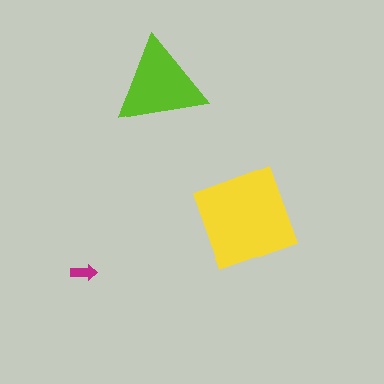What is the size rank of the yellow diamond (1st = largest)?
1st.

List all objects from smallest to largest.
The magenta arrow, the lime triangle, the yellow diamond.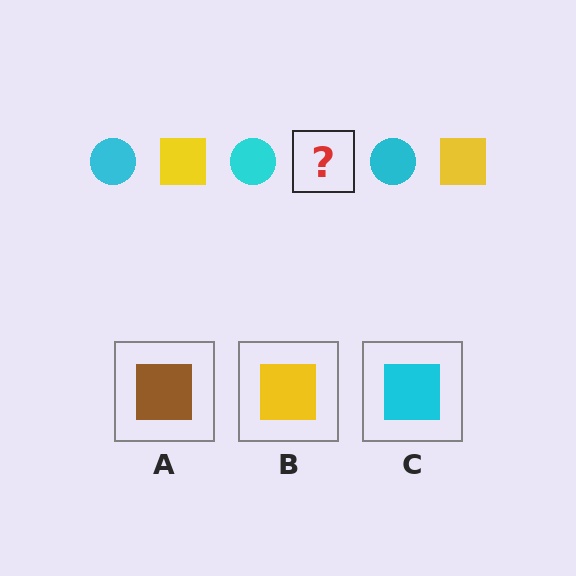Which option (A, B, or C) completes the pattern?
B.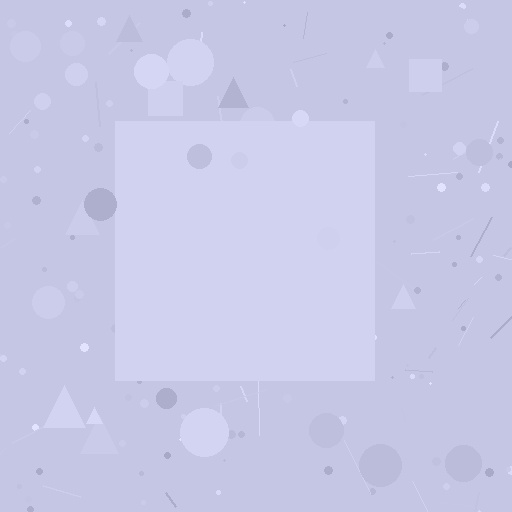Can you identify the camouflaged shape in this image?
The camouflaged shape is a square.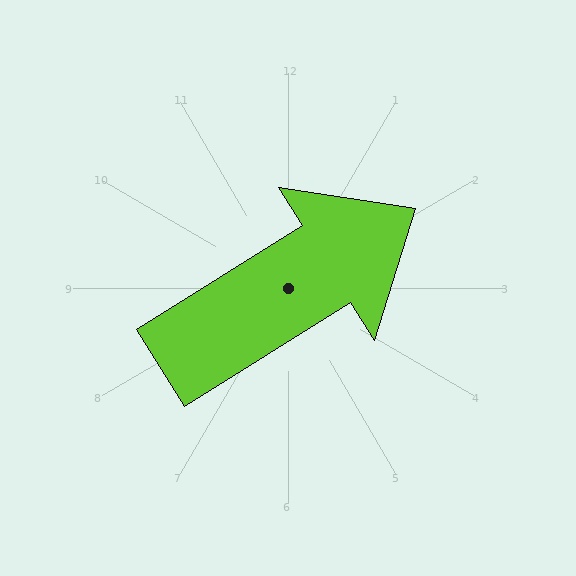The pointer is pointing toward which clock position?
Roughly 2 o'clock.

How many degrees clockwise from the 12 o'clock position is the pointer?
Approximately 58 degrees.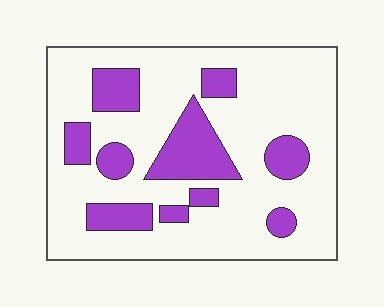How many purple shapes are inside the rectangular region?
10.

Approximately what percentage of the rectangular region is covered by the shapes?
Approximately 25%.